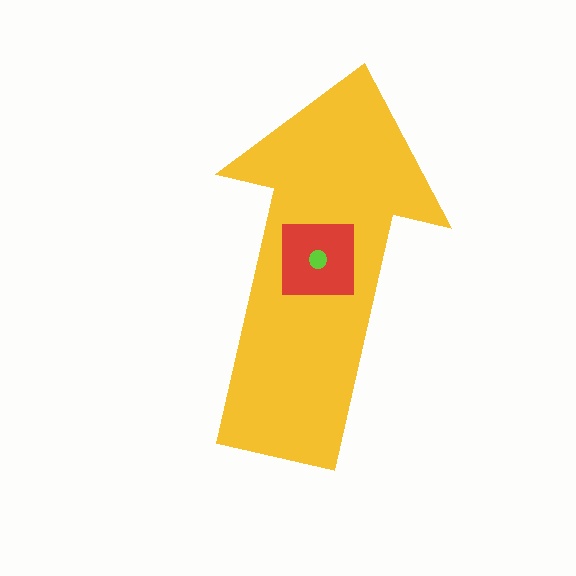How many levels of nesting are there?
3.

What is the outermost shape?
The yellow arrow.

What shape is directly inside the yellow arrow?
The red square.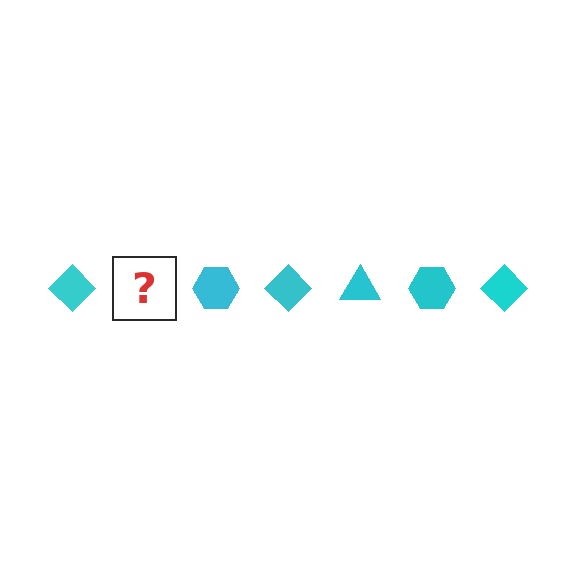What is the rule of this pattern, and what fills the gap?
The rule is that the pattern cycles through diamond, triangle, hexagon shapes in cyan. The gap should be filled with a cyan triangle.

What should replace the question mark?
The question mark should be replaced with a cyan triangle.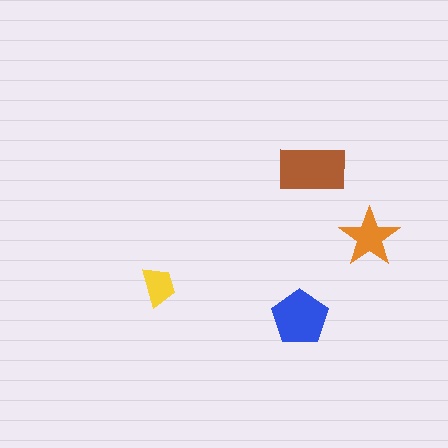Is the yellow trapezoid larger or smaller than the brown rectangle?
Smaller.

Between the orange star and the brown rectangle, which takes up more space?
The brown rectangle.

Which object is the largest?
The brown rectangle.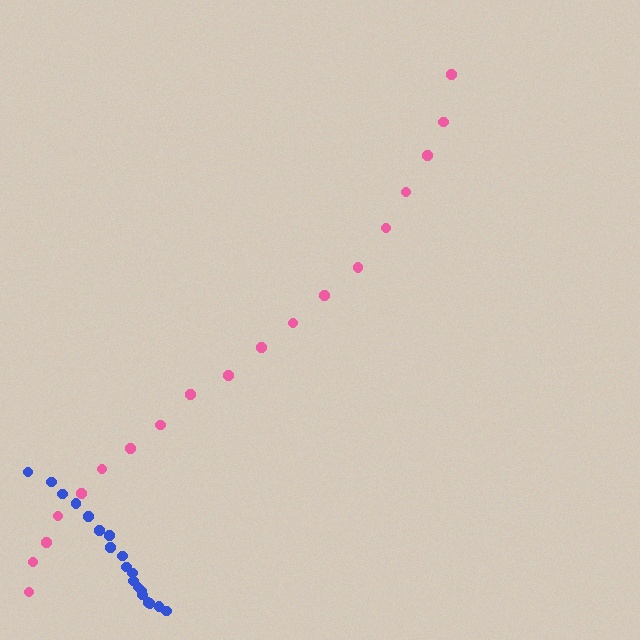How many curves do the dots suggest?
There are 2 distinct paths.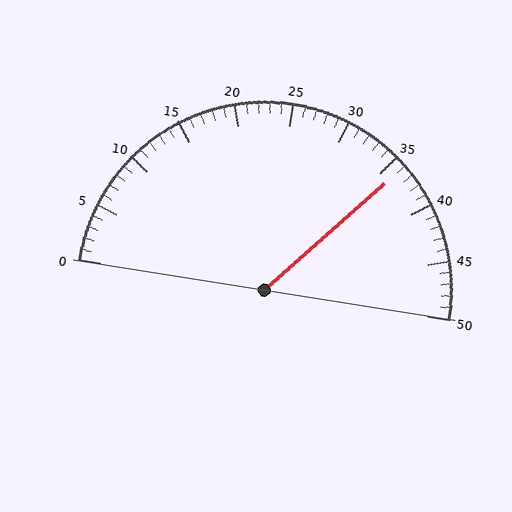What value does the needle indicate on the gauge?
The needle indicates approximately 36.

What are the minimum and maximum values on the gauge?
The gauge ranges from 0 to 50.